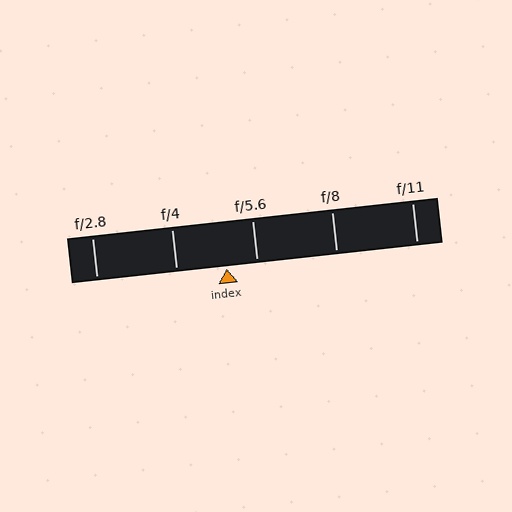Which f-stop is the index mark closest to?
The index mark is closest to f/5.6.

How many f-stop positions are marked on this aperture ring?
There are 5 f-stop positions marked.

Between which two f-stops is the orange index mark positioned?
The index mark is between f/4 and f/5.6.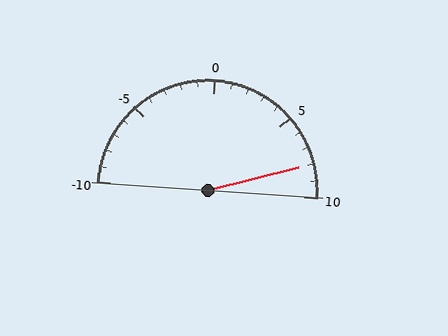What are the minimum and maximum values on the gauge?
The gauge ranges from -10 to 10.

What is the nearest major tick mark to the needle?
The nearest major tick mark is 10.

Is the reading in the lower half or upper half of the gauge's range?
The reading is in the upper half of the range (-10 to 10).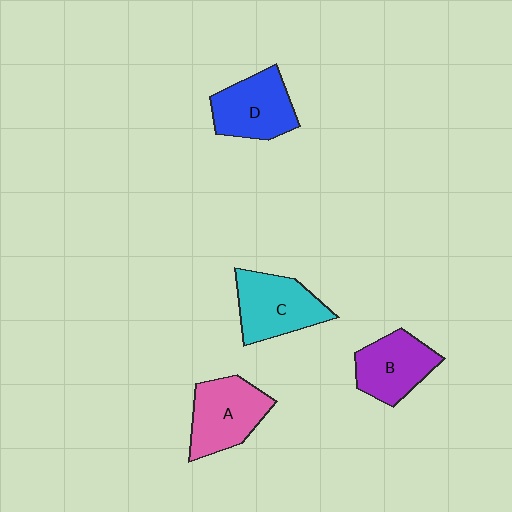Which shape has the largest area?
Shape C (cyan).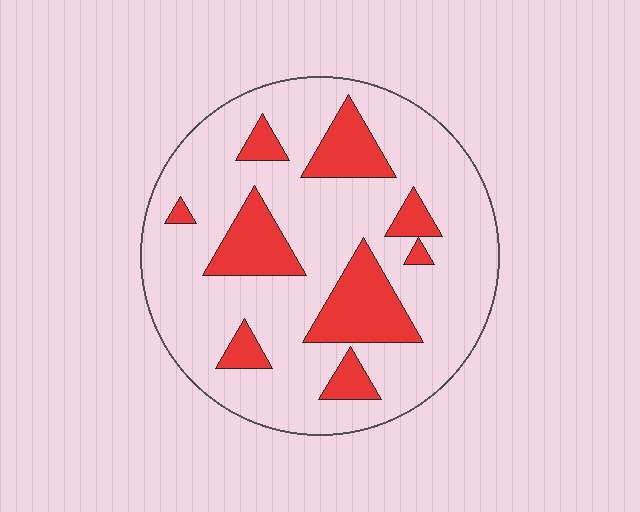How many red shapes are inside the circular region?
9.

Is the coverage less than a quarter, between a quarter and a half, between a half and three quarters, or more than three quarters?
Less than a quarter.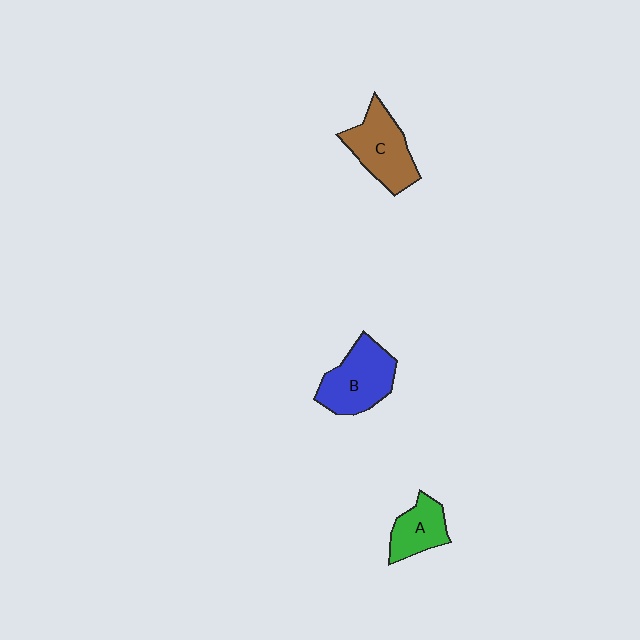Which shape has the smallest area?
Shape A (green).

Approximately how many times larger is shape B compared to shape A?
Approximately 1.6 times.